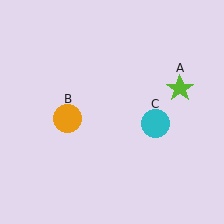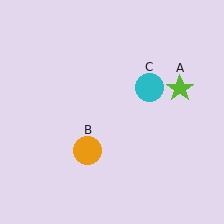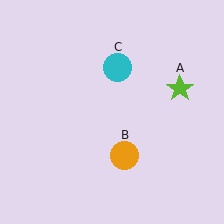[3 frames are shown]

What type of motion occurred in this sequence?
The orange circle (object B), cyan circle (object C) rotated counterclockwise around the center of the scene.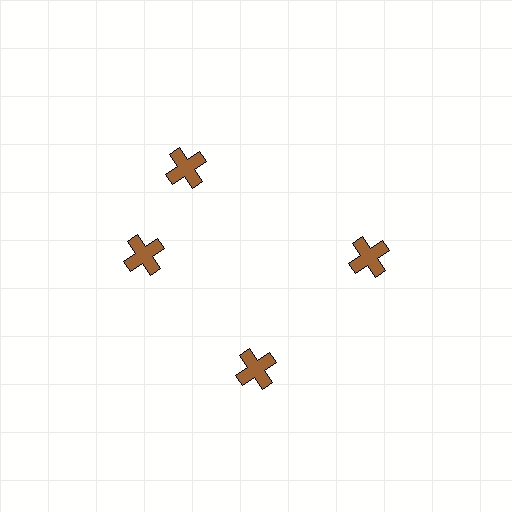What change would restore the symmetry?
The symmetry would be restored by rotating it back into even spacing with its neighbors so that all 4 crosses sit at equal angles and equal distance from the center.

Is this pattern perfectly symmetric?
No. The 4 brown crosses are arranged in a ring, but one element near the 12 o'clock position is rotated out of alignment along the ring, breaking the 4-fold rotational symmetry.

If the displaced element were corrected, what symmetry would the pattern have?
It would have 4-fold rotational symmetry — the pattern would map onto itself every 90 degrees.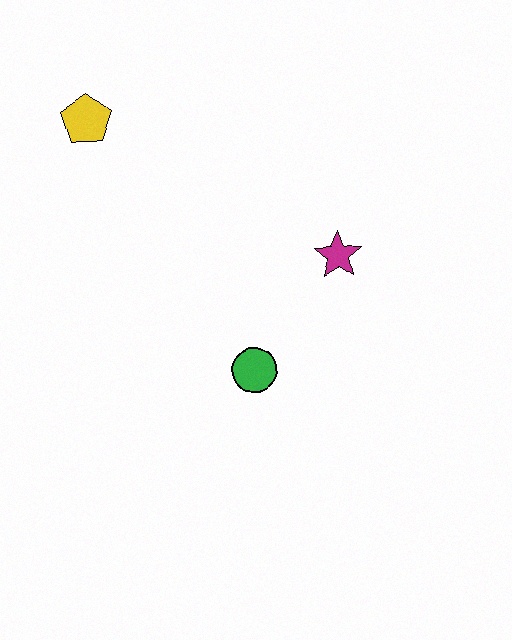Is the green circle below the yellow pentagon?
Yes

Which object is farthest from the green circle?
The yellow pentagon is farthest from the green circle.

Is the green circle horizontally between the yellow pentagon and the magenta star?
Yes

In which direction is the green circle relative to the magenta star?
The green circle is below the magenta star.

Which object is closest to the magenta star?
The green circle is closest to the magenta star.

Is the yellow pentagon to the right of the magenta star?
No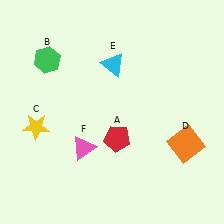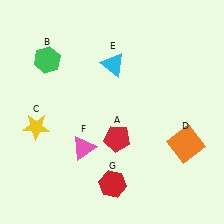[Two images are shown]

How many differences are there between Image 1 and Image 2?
There is 1 difference between the two images.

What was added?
A red hexagon (G) was added in Image 2.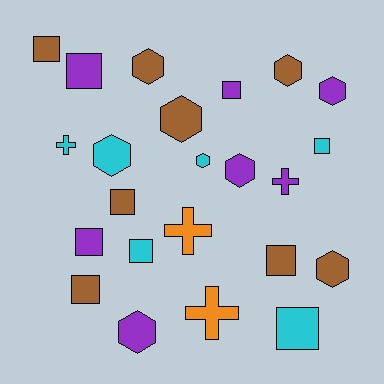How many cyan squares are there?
There are 3 cyan squares.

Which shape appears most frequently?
Square, with 10 objects.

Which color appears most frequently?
Brown, with 8 objects.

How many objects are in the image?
There are 23 objects.